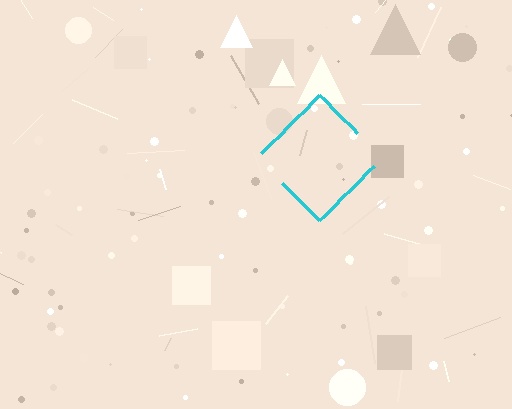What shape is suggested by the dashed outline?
The dashed outline suggests a diamond.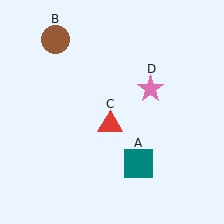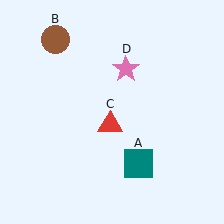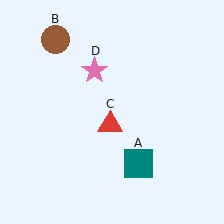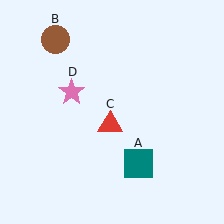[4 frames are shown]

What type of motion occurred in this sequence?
The pink star (object D) rotated counterclockwise around the center of the scene.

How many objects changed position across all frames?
1 object changed position: pink star (object D).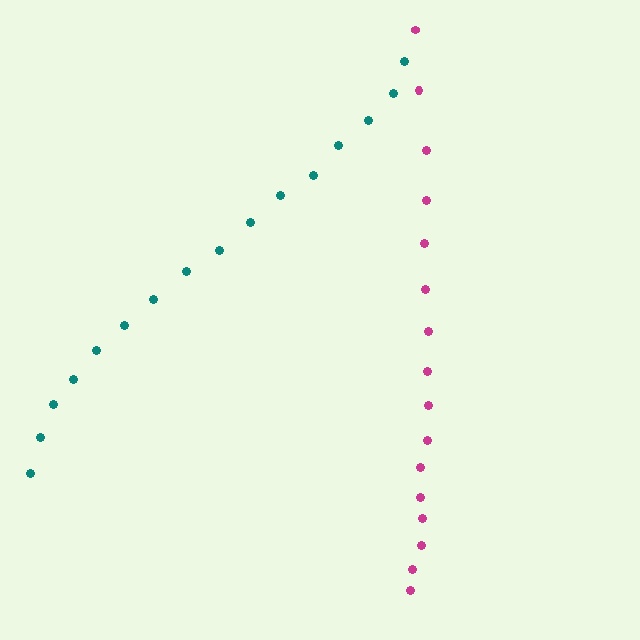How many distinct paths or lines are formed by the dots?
There are 2 distinct paths.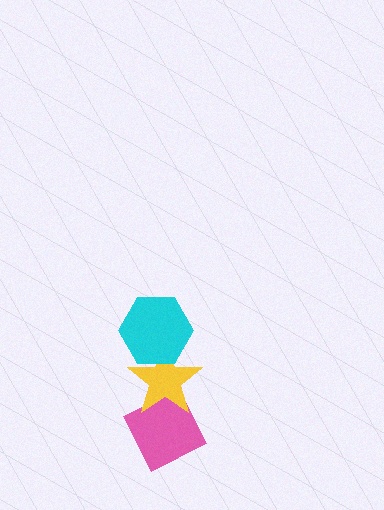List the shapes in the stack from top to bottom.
From top to bottom: the cyan hexagon, the yellow star, the pink diamond.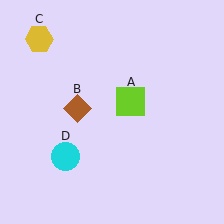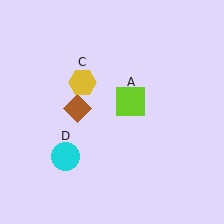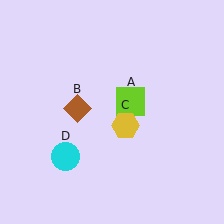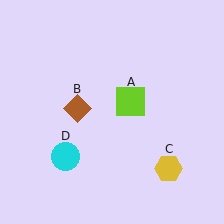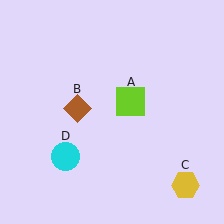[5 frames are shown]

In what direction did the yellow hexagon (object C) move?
The yellow hexagon (object C) moved down and to the right.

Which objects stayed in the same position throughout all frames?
Lime square (object A) and brown diamond (object B) and cyan circle (object D) remained stationary.